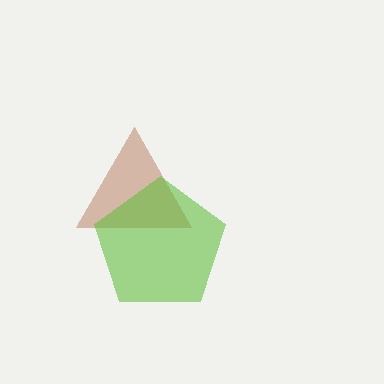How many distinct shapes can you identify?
There are 2 distinct shapes: a brown triangle, a lime pentagon.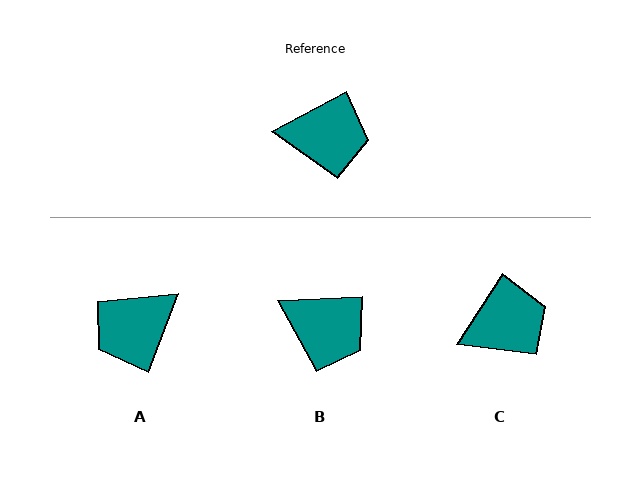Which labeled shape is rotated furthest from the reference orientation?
A, about 139 degrees away.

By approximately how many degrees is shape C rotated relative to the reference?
Approximately 28 degrees counter-clockwise.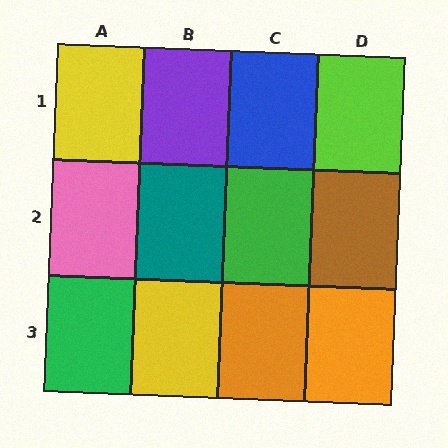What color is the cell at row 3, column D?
Orange.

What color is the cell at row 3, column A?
Green.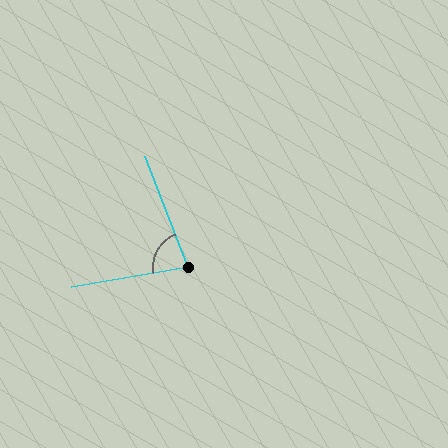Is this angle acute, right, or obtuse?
It is acute.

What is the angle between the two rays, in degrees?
Approximately 78 degrees.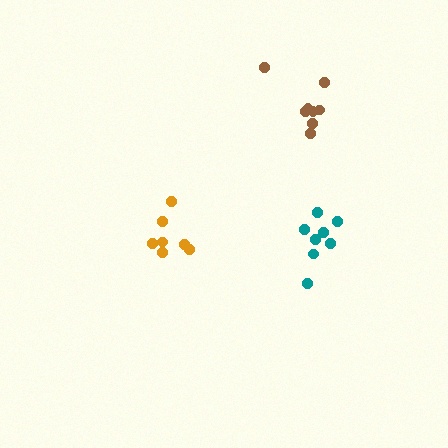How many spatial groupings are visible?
There are 3 spatial groupings.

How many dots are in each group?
Group 1: 8 dots, Group 2: 7 dots, Group 3: 8 dots (23 total).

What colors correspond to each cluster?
The clusters are colored: brown, orange, teal.